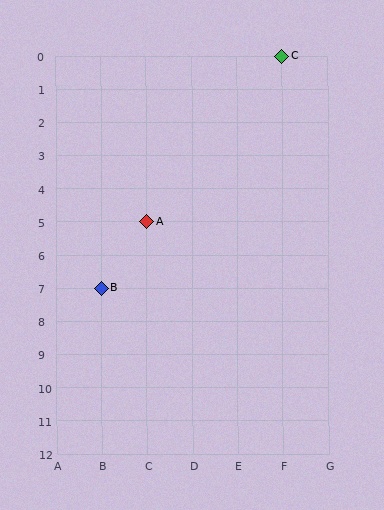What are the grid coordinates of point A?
Point A is at grid coordinates (C, 5).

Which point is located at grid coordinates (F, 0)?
Point C is at (F, 0).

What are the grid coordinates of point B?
Point B is at grid coordinates (B, 7).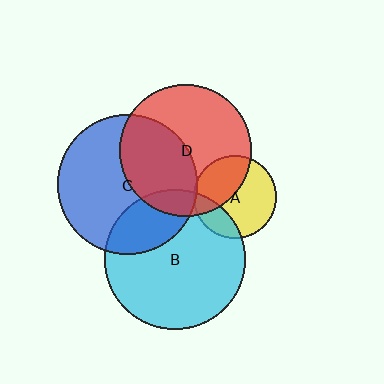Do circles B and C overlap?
Yes.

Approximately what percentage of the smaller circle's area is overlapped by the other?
Approximately 25%.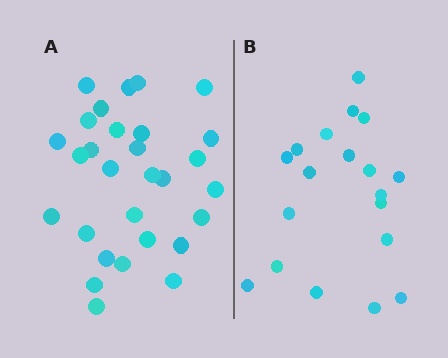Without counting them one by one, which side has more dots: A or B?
Region A (the left region) has more dots.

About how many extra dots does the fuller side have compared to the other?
Region A has roughly 10 or so more dots than region B.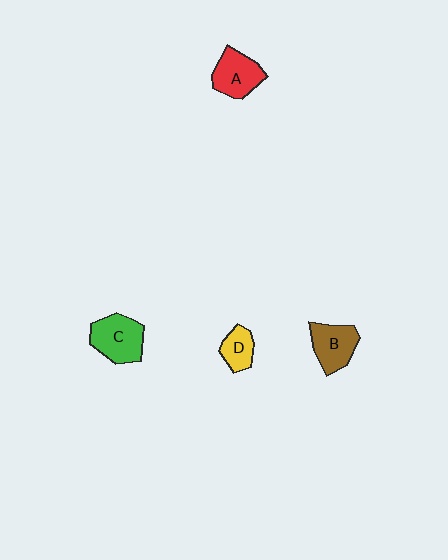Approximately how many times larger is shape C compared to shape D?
Approximately 1.8 times.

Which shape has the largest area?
Shape C (green).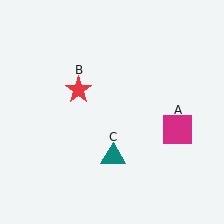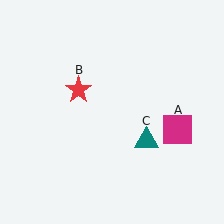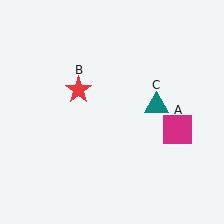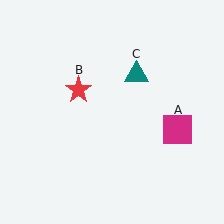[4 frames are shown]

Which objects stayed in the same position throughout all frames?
Magenta square (object A) and red star (object B) remained stationary.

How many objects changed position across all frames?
1 object changed position: teal triangle (object C).